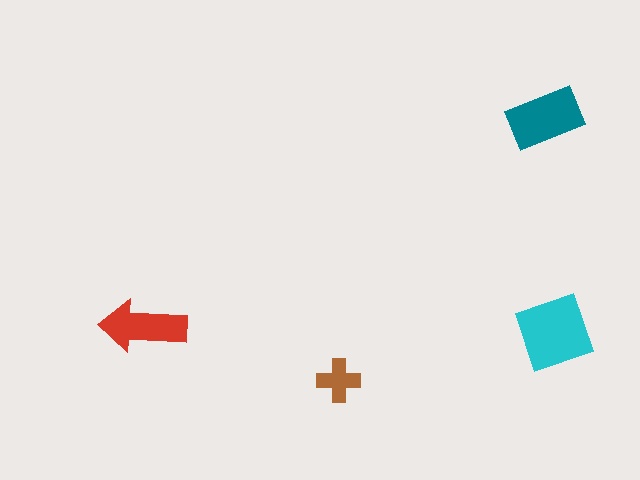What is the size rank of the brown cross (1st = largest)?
4th.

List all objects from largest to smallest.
The cyan diamond, the teal rectangle, the red arrow, the brown cross.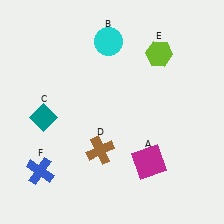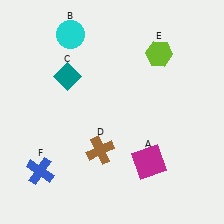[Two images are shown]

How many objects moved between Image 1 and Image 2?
2 objects moved between the two images.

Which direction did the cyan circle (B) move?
The cyan circle (B) moved left.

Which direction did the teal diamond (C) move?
The teal diamond (C) moved up.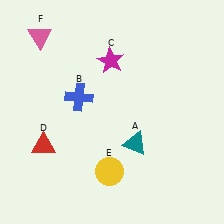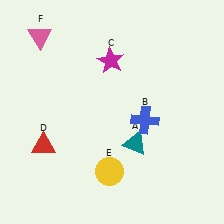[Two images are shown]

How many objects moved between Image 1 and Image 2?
1 object moved between the two images.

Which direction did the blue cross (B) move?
The blue cross (B) moved right.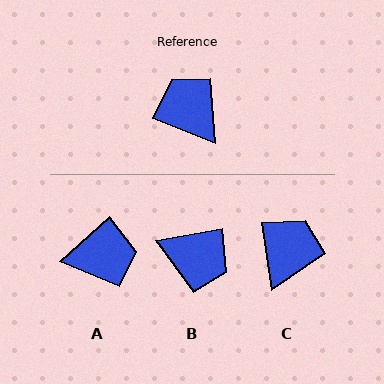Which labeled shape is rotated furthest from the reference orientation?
B, about 149 degrees away.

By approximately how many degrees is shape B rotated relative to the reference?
Approximately 149 degrees clockwise.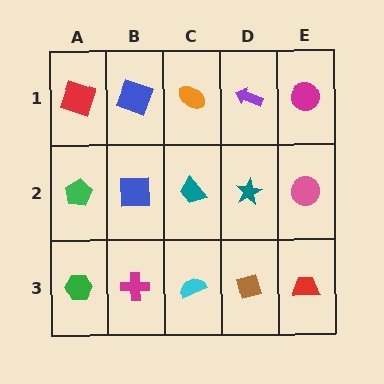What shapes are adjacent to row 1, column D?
A teal star (row 2, column D), an orange ellipse (row 1, column C), a magenta circle (row 1, column E).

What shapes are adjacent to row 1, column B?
A blue square (row 2, column B), a red square (row 1, column A), an orange ellipse (row 1, column C).